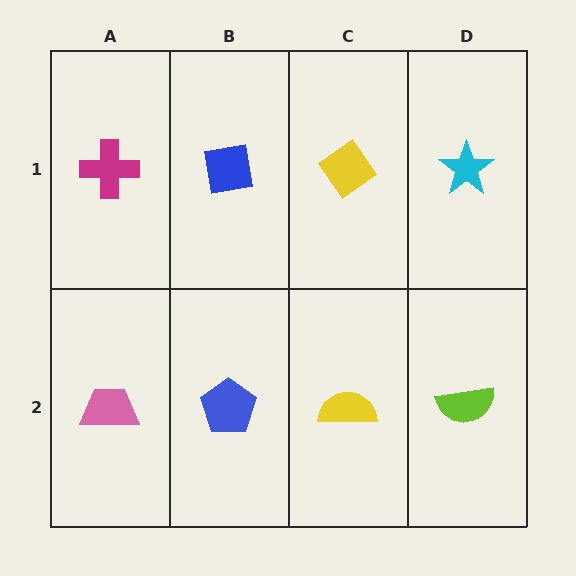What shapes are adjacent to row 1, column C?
A yellow semicircle (row 2, column C), a blue square (row 1, column B), a cyan star (row 1, column D).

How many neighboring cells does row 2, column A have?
2.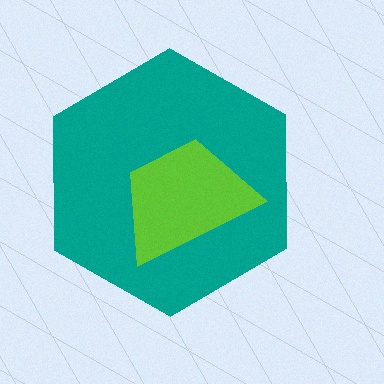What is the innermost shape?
The lime trapezoid.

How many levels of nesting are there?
2.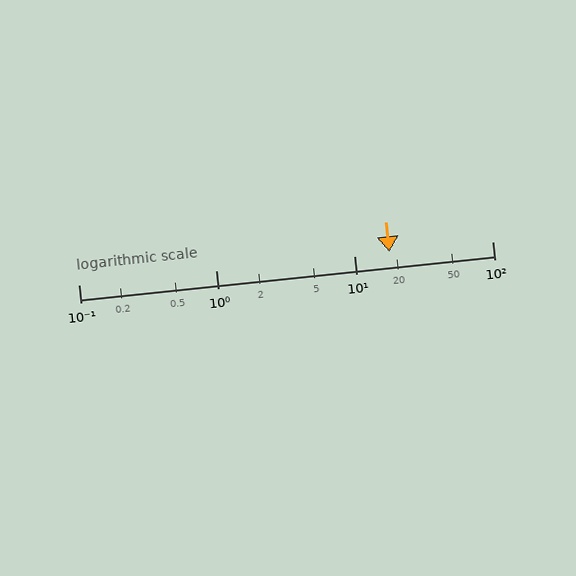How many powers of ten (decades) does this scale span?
The scale spans 3 decades, from 0.1 to 100.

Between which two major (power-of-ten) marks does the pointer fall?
The pointer is between 10 and 100.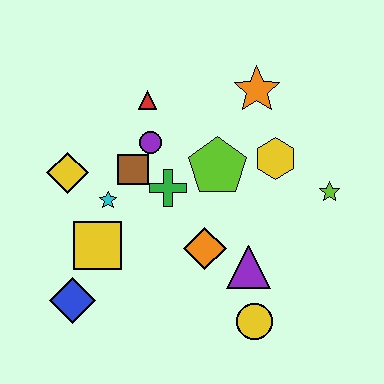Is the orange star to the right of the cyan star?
Yes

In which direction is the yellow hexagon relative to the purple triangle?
The yellow hexagon is above the purple triangle.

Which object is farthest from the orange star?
The blue diamond is farthest from the orange star.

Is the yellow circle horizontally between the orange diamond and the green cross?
No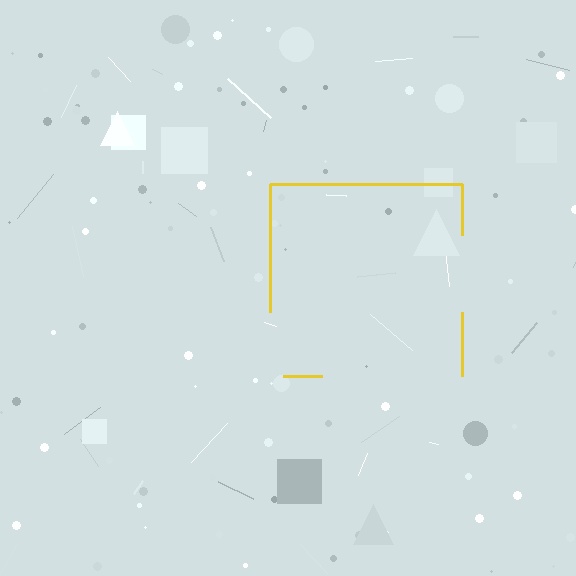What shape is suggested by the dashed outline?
The dashed outline suggests a square.